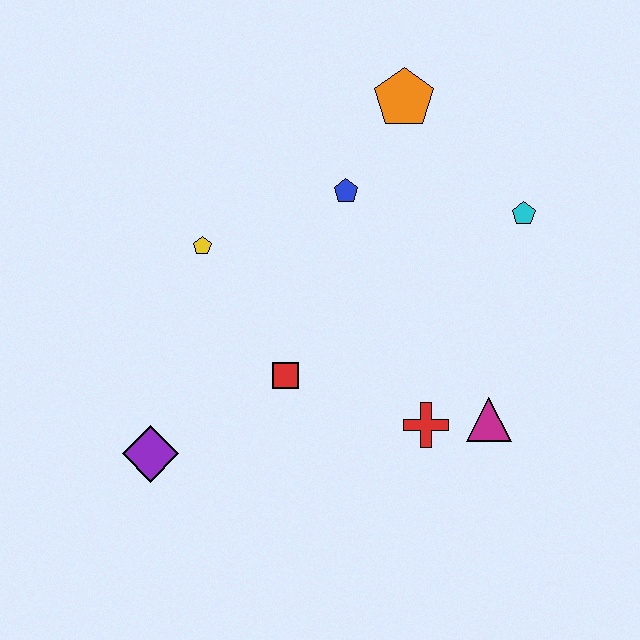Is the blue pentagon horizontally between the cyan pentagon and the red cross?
No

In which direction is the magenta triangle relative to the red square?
The magenta triangle is to the right of the red square.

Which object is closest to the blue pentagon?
The orange pentagon is closest to the blue pentagon.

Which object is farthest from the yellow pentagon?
The magenta triangle is farthest from the yellow pentagon.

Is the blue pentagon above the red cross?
Yes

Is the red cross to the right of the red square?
Yes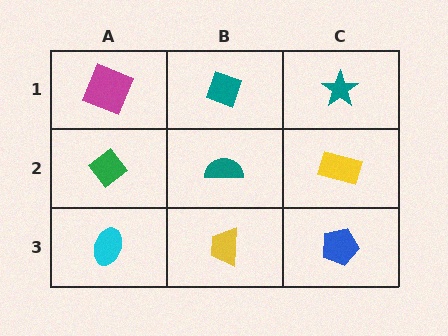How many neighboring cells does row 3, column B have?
3.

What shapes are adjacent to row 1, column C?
A yellow rectangle (row 2, column C), a teal diamond (row 1, column B).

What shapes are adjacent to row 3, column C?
A yellow rectangle (row 2, column C), a yellow trapezoid (row 3, column B).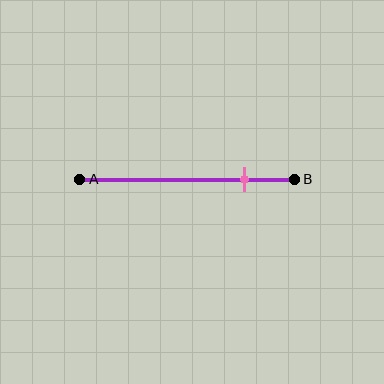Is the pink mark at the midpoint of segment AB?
No, the mark is at about 75% from A, not at the 50% midpoint.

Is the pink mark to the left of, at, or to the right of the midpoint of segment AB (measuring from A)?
The pink mark is to the right of the midpoint of segment AB.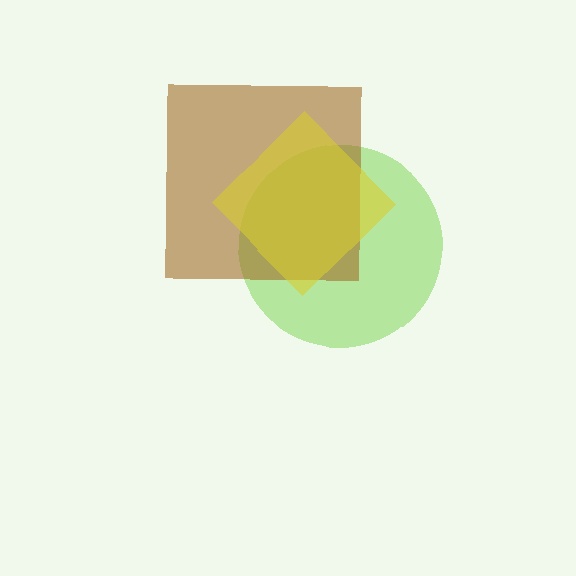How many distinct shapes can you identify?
There are 3 distinct shapes: a lime circle, a brown square, a yellow diamond.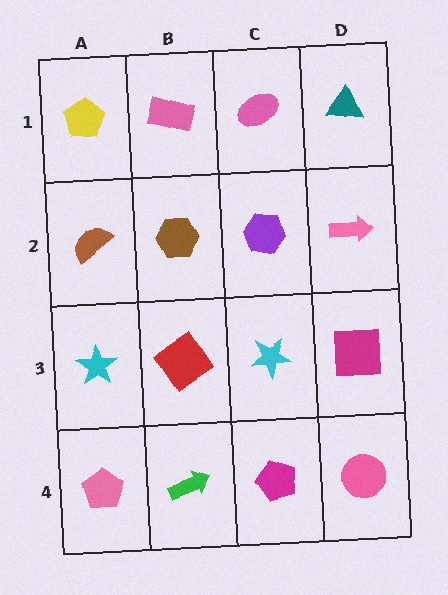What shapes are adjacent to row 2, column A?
A yellow pentagon (row 1, column A), a cyan star (row 3, column A), a brown hexagon (row 2, column B).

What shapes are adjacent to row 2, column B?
A pink rectangle (row 1, column B), a red diamond (row 3, column B), a brown semicircle (row 2, column A), a purple hexagon (row 2, column C).